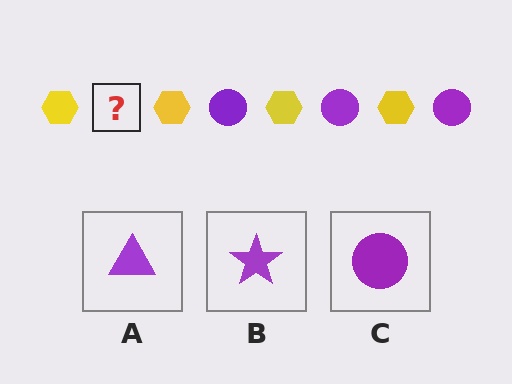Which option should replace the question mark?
Option C.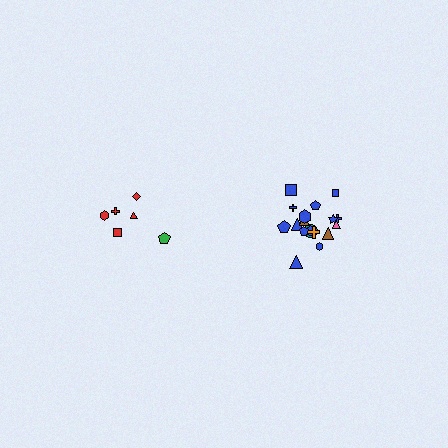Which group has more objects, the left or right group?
The right group.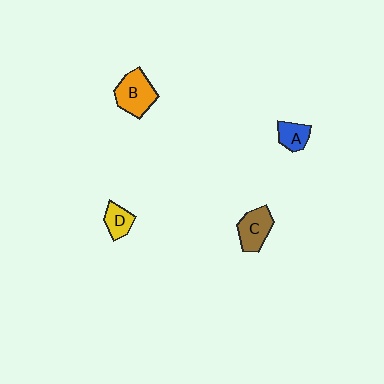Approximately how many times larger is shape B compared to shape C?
Approximately 1.2 times.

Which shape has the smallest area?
Shape D (yellow).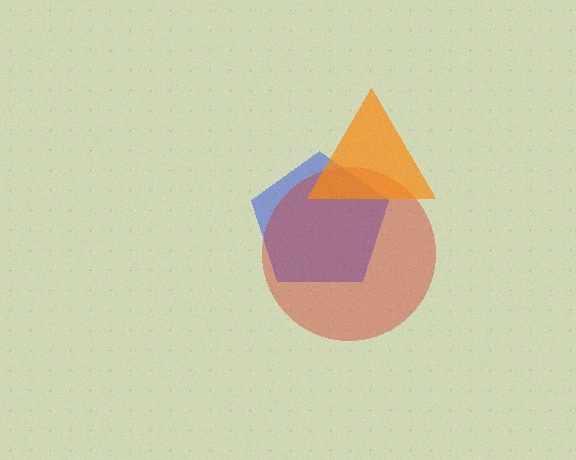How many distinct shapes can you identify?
There are 3 distinct shapes: a blue pentagon, a red circle, an orange triangle.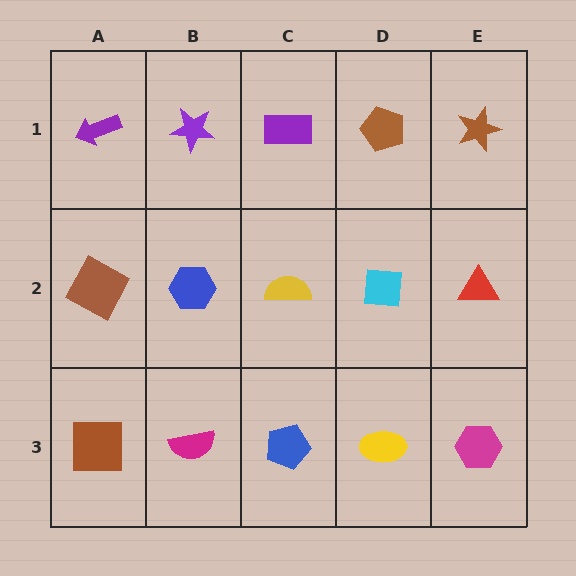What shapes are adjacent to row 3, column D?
A cyan square (row 2, column D), a blue pentagon (row 3, column C), a magenta hexagon (row 3, column E).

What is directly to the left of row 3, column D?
A blue pentagon.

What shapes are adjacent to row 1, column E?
A red triangle (row 2, column E), a brown pentagon (row 1, column D).